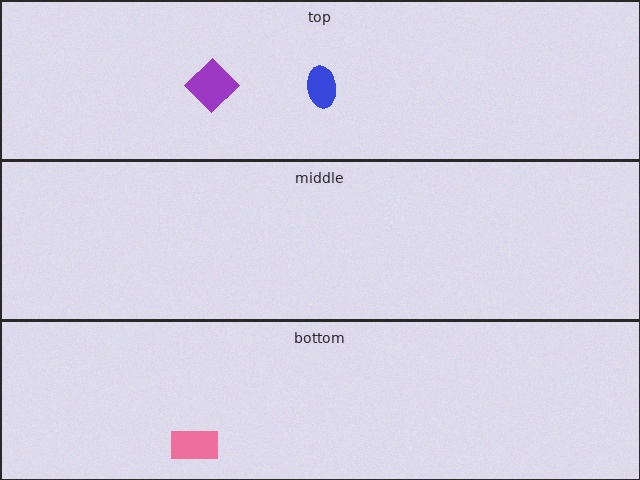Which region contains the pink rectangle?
The bottom region.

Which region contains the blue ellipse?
The top region.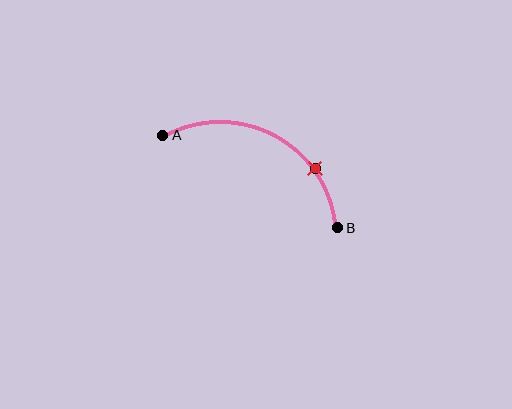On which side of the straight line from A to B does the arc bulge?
The arc bulges above the straight line connecting A and B.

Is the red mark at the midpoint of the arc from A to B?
No. The red mark lies on the arc but is closer to endpoint B. The arc midpoint would be at the point on the curve equidistant along the arc from both A and B.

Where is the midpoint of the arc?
The arc midpoint is the point on the curve farthest from the straight line joining A and B. It sits above that line.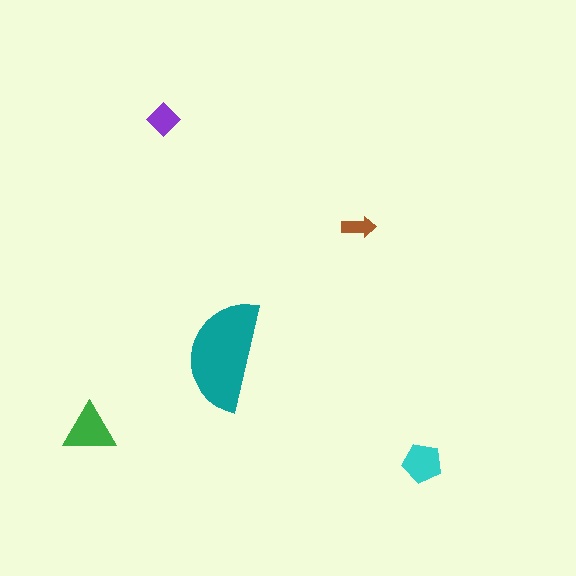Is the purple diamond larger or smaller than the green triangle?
Smaller.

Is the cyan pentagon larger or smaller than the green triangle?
Smaller.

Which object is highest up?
The purple diamond is topmost.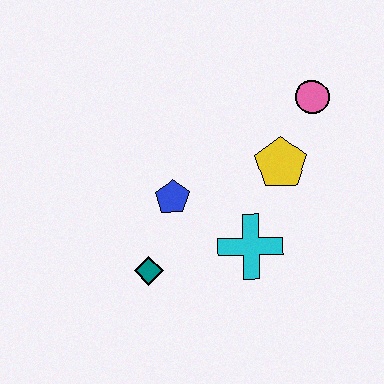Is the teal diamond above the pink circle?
No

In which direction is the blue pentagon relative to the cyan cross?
The blue pentagon is to the left of the cyan cross.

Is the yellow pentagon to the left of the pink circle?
Yes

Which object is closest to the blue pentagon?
The teal diamond is closest to the blue pentagon.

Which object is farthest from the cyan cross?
The pink circle is farthest from the cyan cross.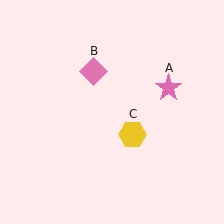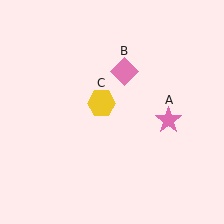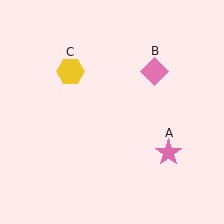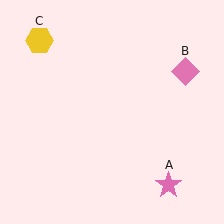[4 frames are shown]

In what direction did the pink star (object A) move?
The pink star (object A) moved down.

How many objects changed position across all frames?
3 objects changed position: pink star (object A), pink diamond (object B), yellow hexagon (object C).